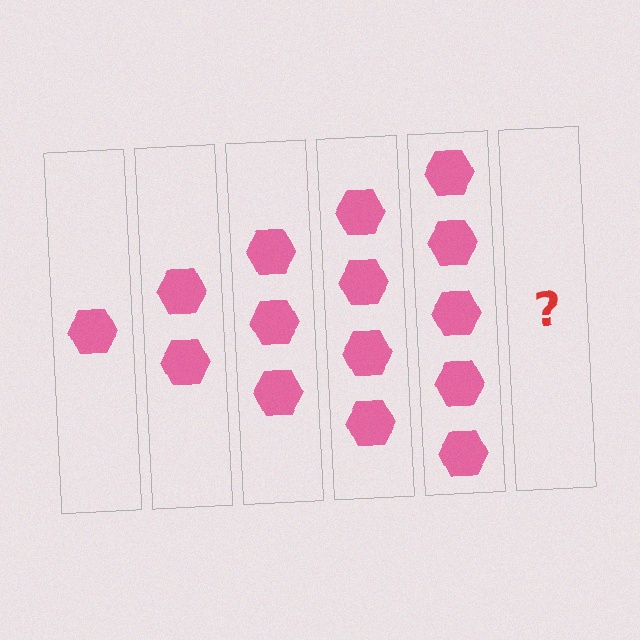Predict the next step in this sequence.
The next step is 6 hexagons.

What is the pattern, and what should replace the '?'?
The pattern is that each step adds one more hexagon. The '?' should be 6 hexagons.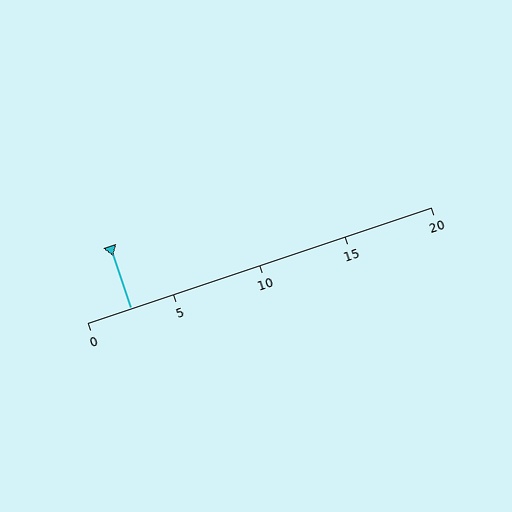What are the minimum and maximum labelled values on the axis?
The axis runs from 0 to 20.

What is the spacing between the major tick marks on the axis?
The major ticks are spaced 5 apart.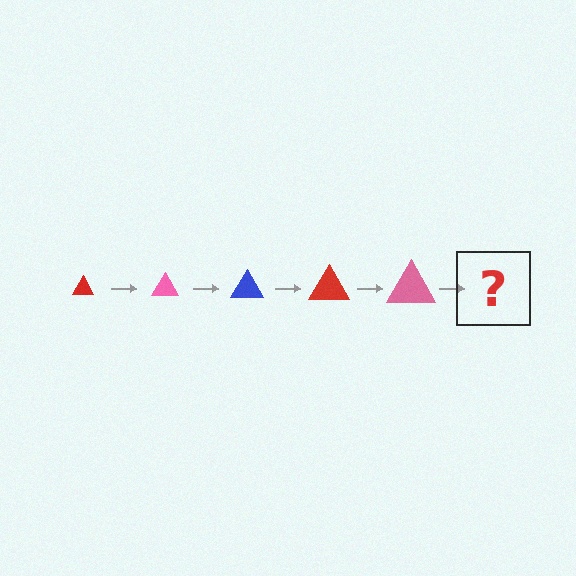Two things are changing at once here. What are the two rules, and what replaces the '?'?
The two rules are that the triangle grows larger each step and the color cycles through red, pink, and blue. The '?' should be a blue triangle, larger than the previous one.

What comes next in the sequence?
The next element should be a blue triangle, larger than the previous one.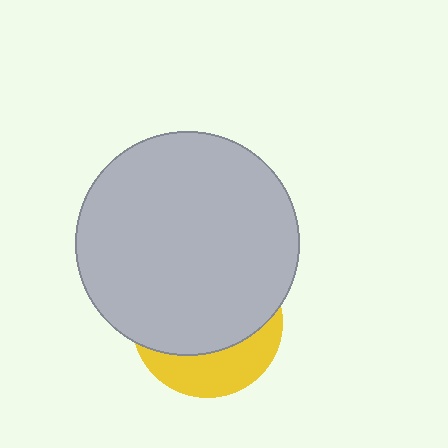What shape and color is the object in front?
The object in front is a light gray circle.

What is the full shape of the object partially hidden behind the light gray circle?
The partially hidden object is a yellow circle.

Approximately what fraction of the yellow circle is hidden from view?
Roughly 68% of the yellow circle is hidden behind the light gray circle.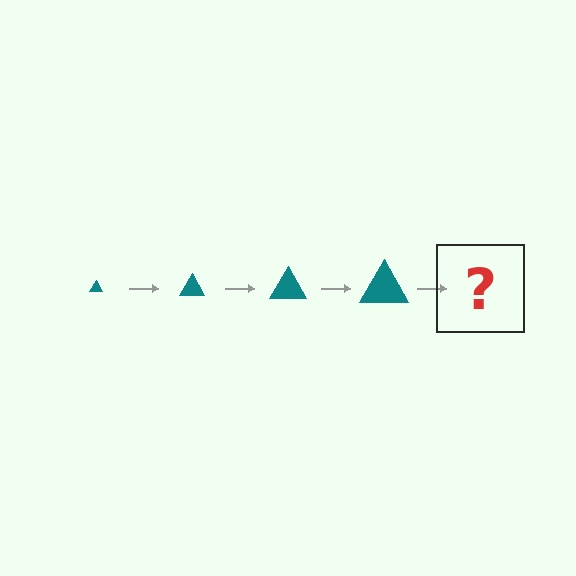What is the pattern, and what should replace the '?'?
The pattern is that the triangle gets progressively larger each step. The '?' should be a teal triangle, larger than the previous one.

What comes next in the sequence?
The next element should be a teal triangle, larger than the previous one.